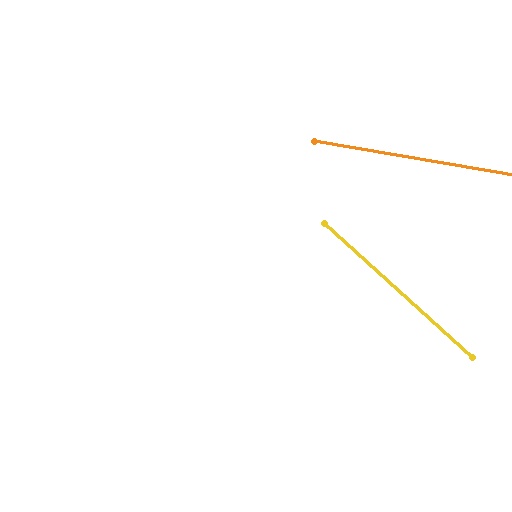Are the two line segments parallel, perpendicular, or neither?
Neither parallel nor perpendicular — they differ by about 32°.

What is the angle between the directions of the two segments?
Approximately 32 degrees.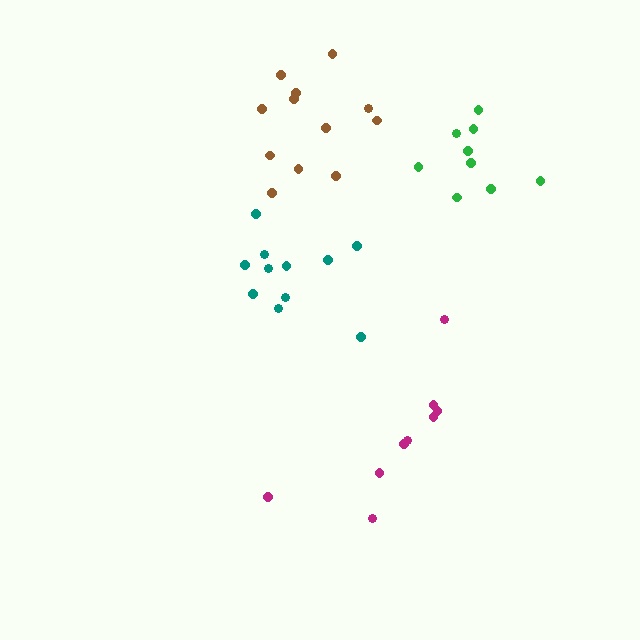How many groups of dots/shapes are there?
There are 4 groups.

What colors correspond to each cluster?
The clusters are colored: magenta, teal, green, brown.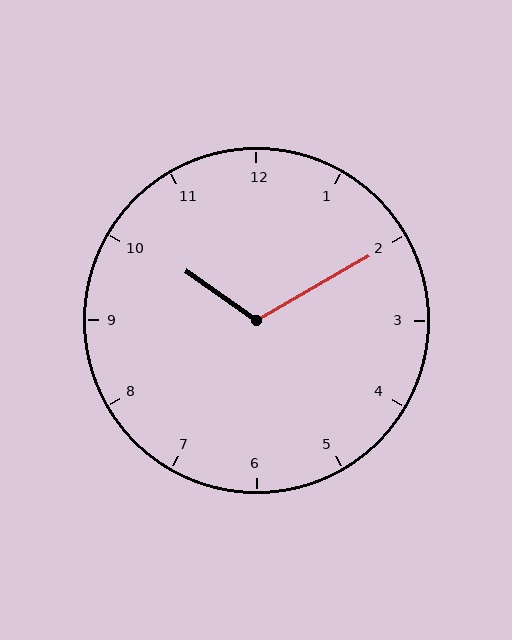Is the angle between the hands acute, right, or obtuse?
It is obtuse.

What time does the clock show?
10:10.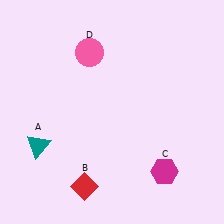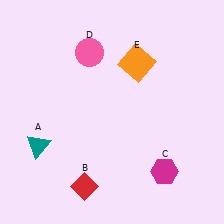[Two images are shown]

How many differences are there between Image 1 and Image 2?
There is 1 difference between the two images.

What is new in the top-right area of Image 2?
An orange square (E) was added in the top-right area of Image 2.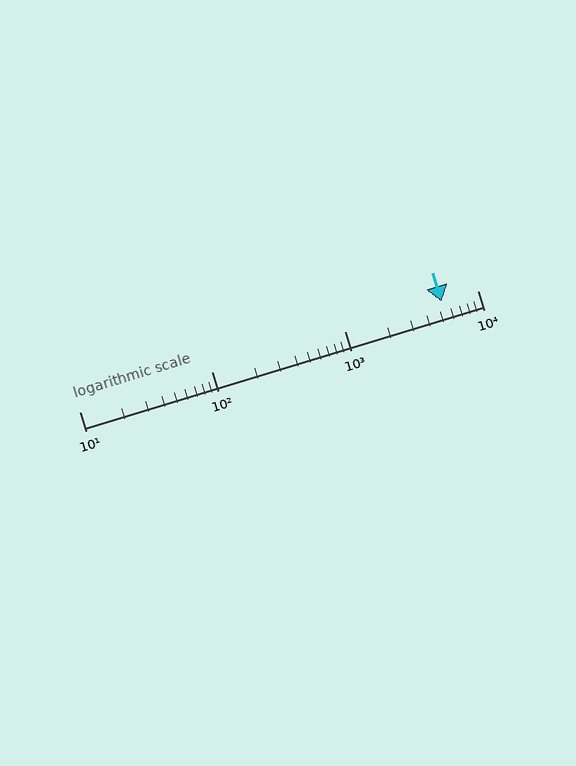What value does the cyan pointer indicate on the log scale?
The pointer indicates approximately 5400.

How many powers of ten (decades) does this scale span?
The scale spans 3 decades, from 10 to 10000.